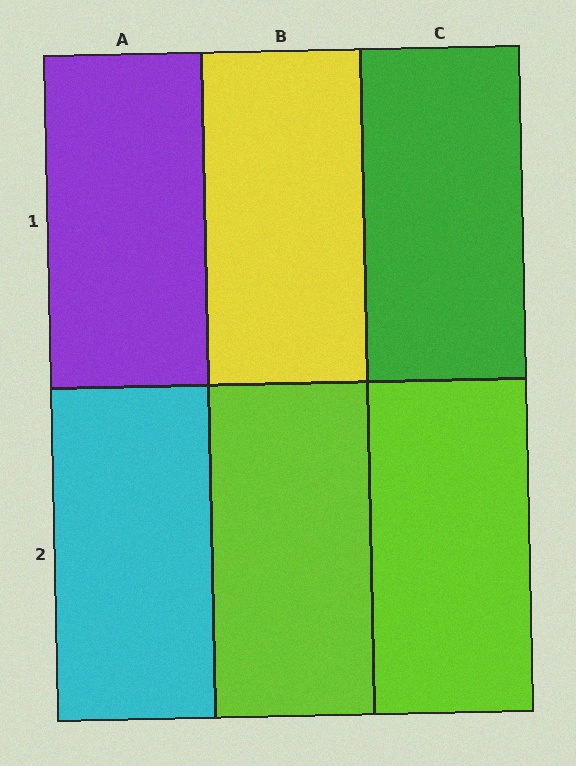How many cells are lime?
2 cells are lime.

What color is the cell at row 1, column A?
Purple.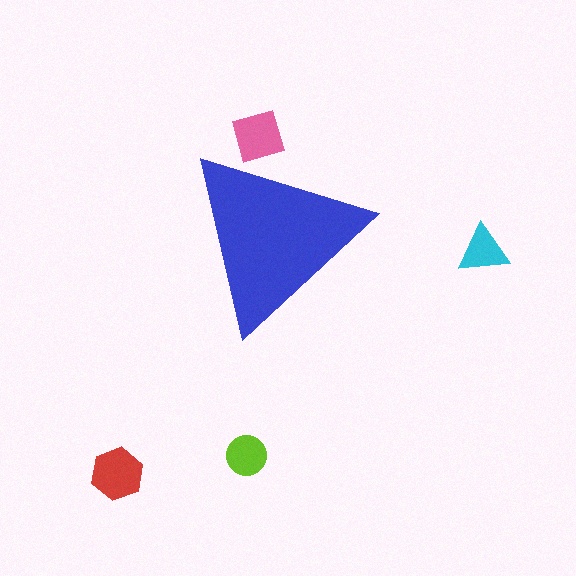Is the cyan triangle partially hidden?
No, the cyan triangle is fully visible.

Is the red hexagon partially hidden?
No, the red hexagon is fully visible.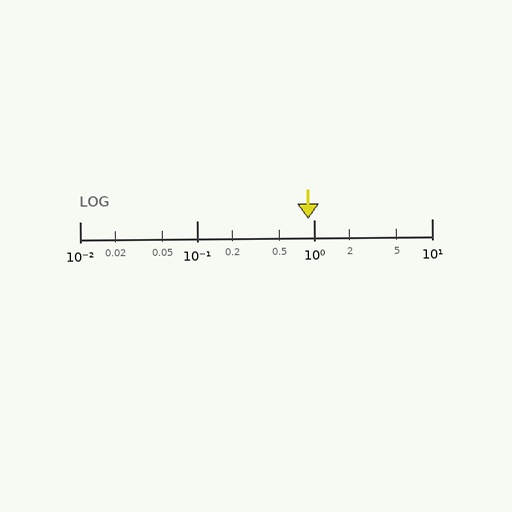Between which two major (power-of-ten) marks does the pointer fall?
The pointer is between 0.1 and 1.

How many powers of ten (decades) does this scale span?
The scale spans 3 decades, from 0.01 to 10.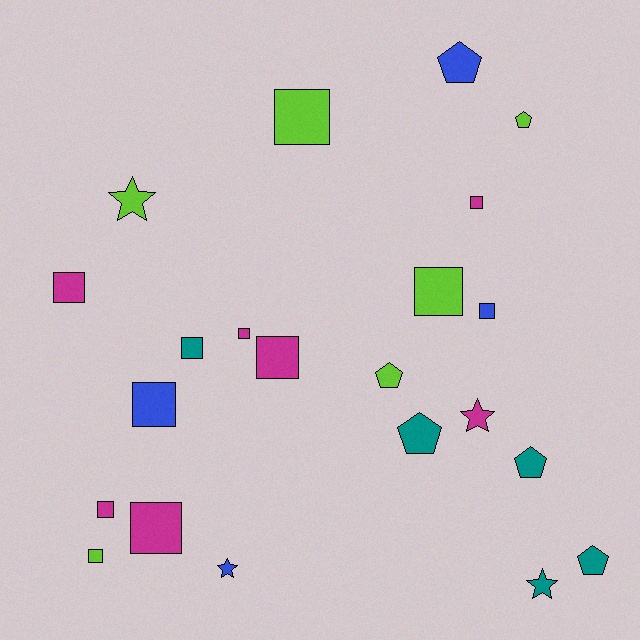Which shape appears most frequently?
Square, with 12 objects.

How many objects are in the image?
There are 22 objects.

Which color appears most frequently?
Magenta, with 7 objects.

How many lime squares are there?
There are 3 lime squares.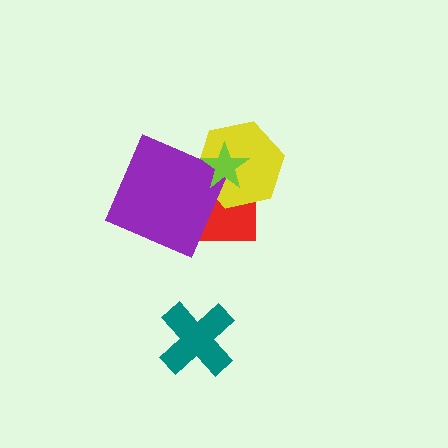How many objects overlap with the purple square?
2 objects overlap with the purple square.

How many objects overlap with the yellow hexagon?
3 objects overlap with the yellow hexagon.